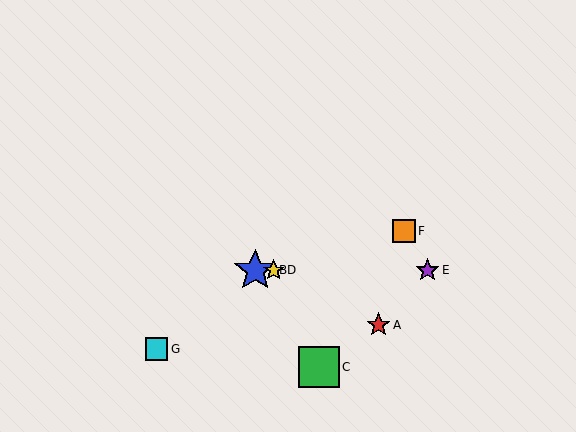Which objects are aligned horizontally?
Objects B, D, E are aligned horizontally.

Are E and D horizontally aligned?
Yes, both are at y≈270.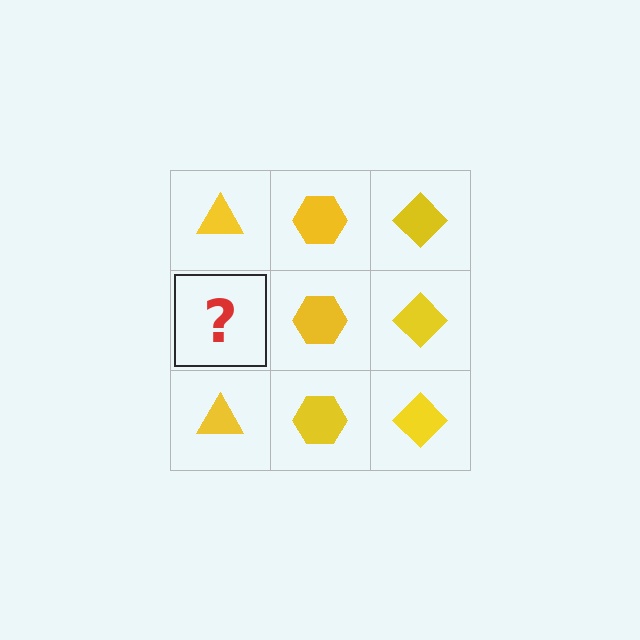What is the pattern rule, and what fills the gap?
The rule is that each column has a consistent shape. The gap should be filled with a yellow triangle.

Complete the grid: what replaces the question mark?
The question mark should be replaced with a yellow triangle.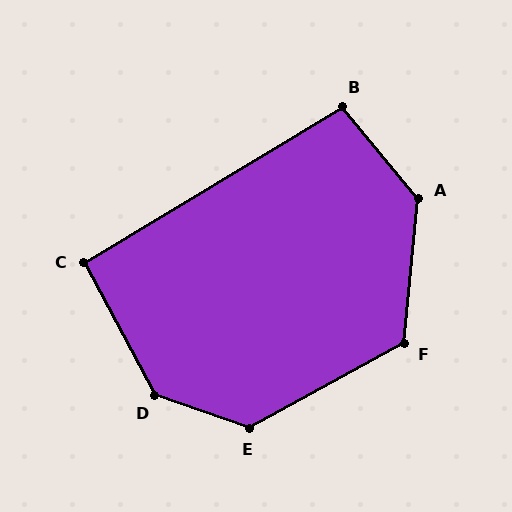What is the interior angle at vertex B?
Approximately 99 degrees (obtuse).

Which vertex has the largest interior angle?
D, at approximately 137 degrees.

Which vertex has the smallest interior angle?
C, at approximately 93 degrees.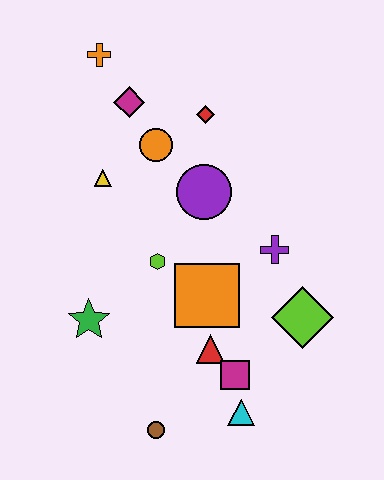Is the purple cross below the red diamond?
Yes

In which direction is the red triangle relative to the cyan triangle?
The red triangle is above the cyan triangle.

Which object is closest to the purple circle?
The orange circle is closest to the purple circle.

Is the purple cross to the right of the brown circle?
Yes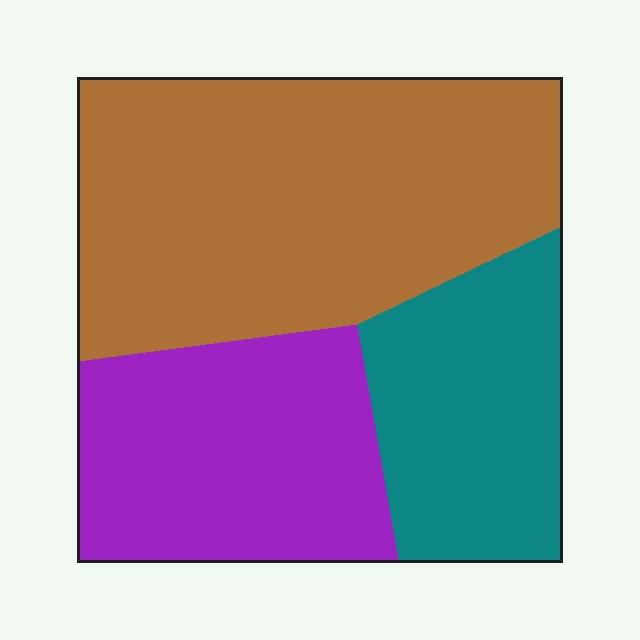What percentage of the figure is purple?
Purple takes up about one quarter (1/4) of the figure.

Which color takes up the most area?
Brown, at roughly 50%.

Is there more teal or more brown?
Brown.